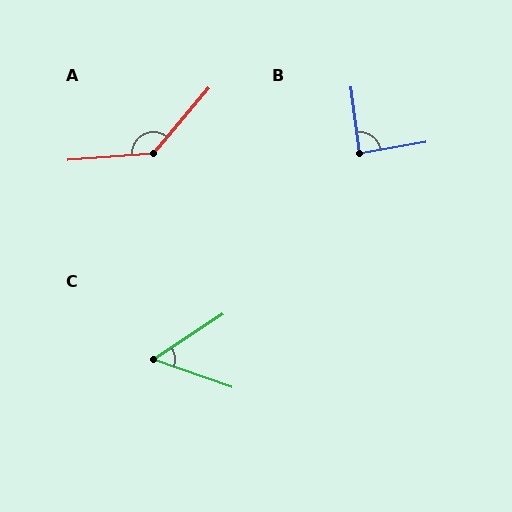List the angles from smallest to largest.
C (52°), B (87°), A (135°).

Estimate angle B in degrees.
Approximately 87 degrees.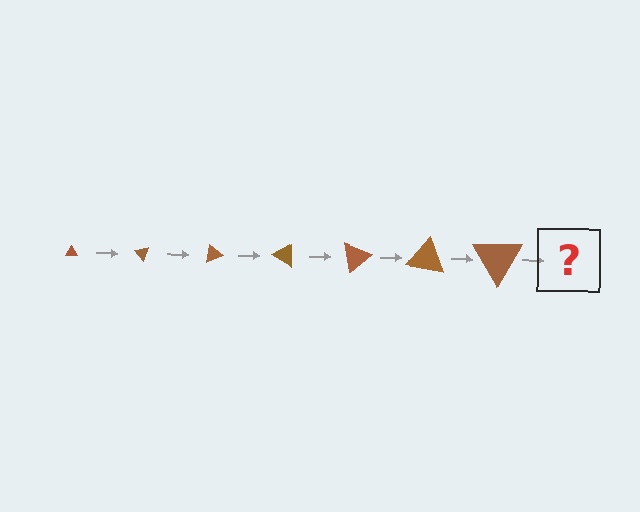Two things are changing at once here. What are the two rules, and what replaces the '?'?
The two rules are that the triangle grows larger each step and it rotates 50 degrees each step. The '?' should be a triangle, larger than the previous one and rotated 350 degrees from the start.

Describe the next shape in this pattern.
It should be a triangle, larger than the previous one and rotated 350 degrees from the start.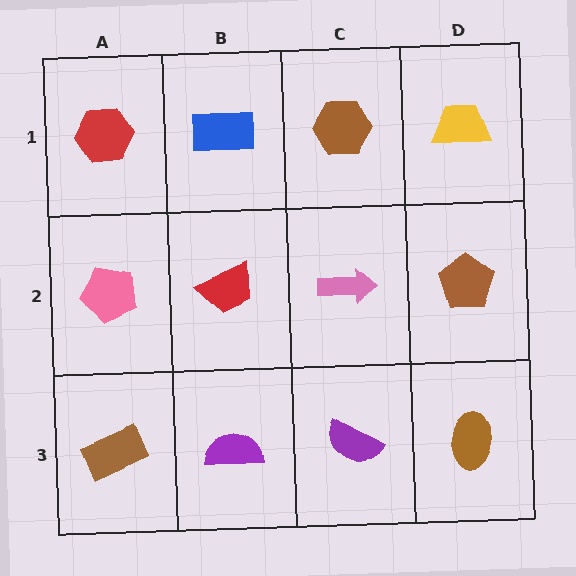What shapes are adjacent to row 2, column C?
A brown hexagon (row 1, column C), a purple semicircle (row 3, column C), a red trapezoid (row 2, column B), a brown pentagon (row 2, column D).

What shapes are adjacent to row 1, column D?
A brown pentagon (row 2, column D), a brown hexagon (row 1, column C).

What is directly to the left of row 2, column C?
A red trapezoid.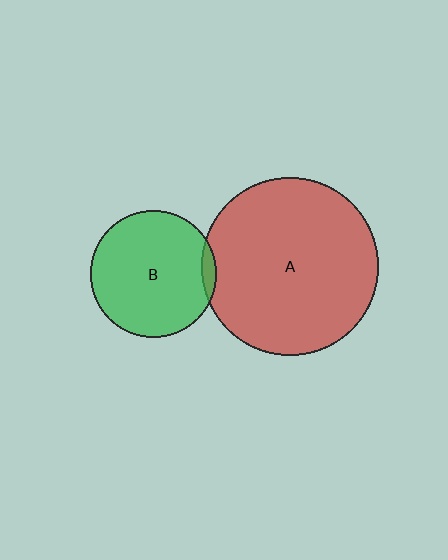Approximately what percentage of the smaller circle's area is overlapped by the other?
Approximately 5%.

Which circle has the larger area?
Circle A (red).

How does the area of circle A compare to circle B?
Approximately 2.0 times.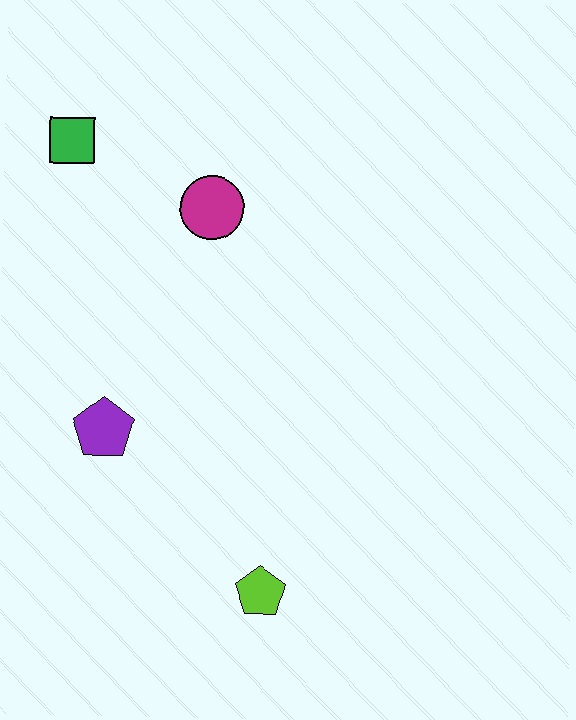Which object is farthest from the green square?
The lime pentagon is farthest from the green square.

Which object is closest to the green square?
The magenta circle is closest to the green square.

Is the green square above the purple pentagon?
Yes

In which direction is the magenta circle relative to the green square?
The magenta circle is to the right of the green square.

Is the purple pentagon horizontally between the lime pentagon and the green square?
Yes